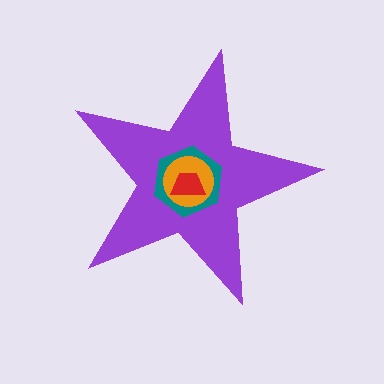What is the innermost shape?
The red trapezoid.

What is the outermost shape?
The purple star.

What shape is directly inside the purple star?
The teal hexagon.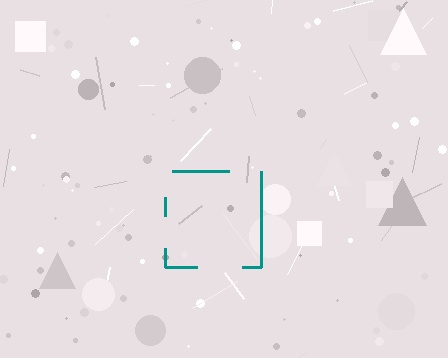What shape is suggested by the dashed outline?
The dashed outline suggests a square.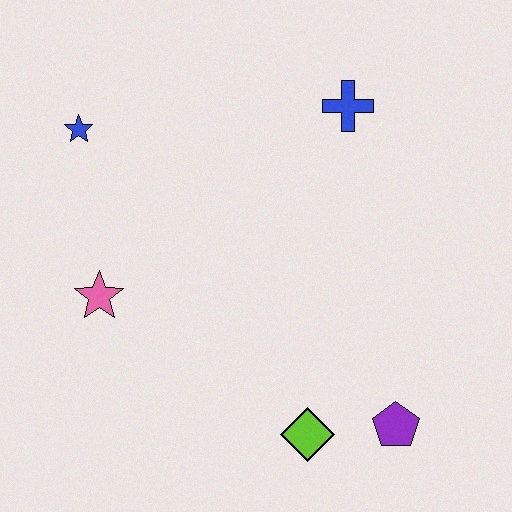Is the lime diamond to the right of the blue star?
Yes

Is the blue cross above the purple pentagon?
Yes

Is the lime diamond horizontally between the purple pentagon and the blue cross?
No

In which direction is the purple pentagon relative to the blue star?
The purple pentagon is to the right of the blue star.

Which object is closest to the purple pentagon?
The lime diamond is closest to the purple pentagon.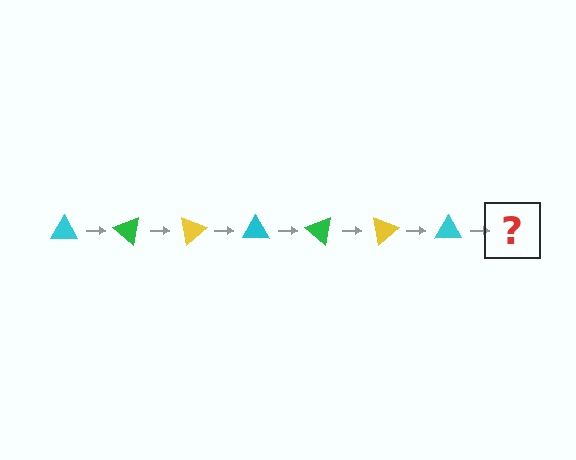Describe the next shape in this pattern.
It should be a green triangle, rotated 280 degrees from the start.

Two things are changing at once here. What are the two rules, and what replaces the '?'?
The two rules are that it rotates 40 degrees each step and the color cycles through cyan, green, and yellow. The '?' should be a green triangle, rotated 280 degrees from the start.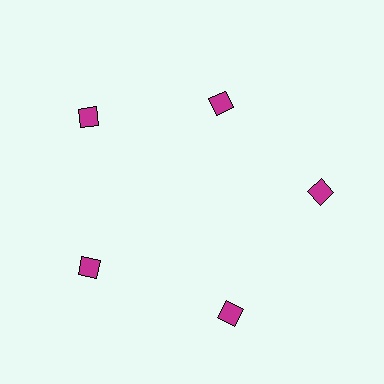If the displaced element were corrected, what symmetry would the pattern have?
It would have 5-fold rotational symmetry — the pattern would map onto itself every 72 degrees.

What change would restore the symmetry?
The symmetry would be restored by moving it outward, back onto the ring so that all 5 diamonds sit at equal angles and equal distance from the center.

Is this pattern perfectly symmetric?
No. The 5 magenta diamonds are arranged in a ring, but one element near the 1 o'clock position is pulled inward toward the center, breaking the 5-fold rotational symmetry.